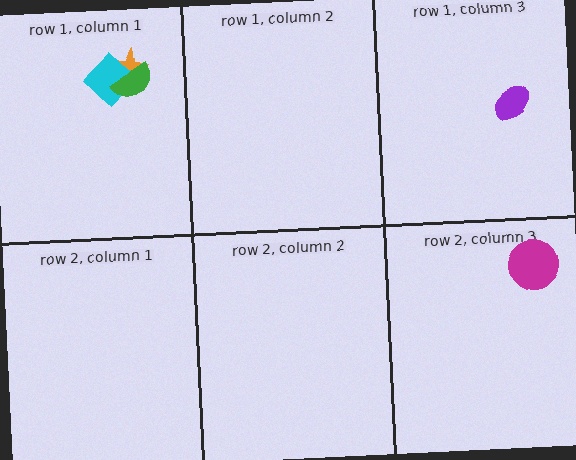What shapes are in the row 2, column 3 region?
The magenta circle.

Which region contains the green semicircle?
The row 1, column 1 region.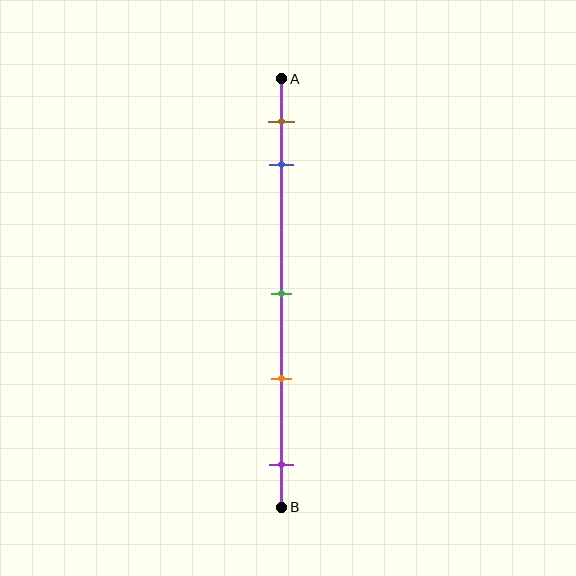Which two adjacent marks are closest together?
The brown and blue marks are the closest adjacent pair.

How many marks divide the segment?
There are 5 marks dividing the segment.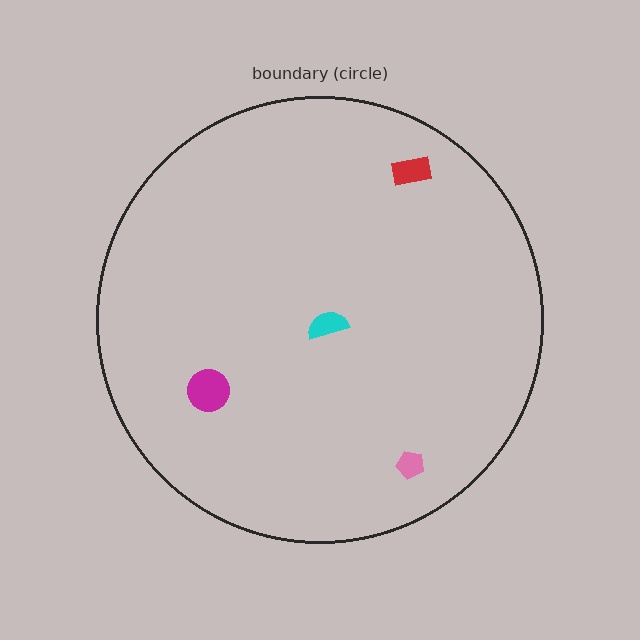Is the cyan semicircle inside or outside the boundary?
Inside.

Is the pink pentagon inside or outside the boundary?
Inside.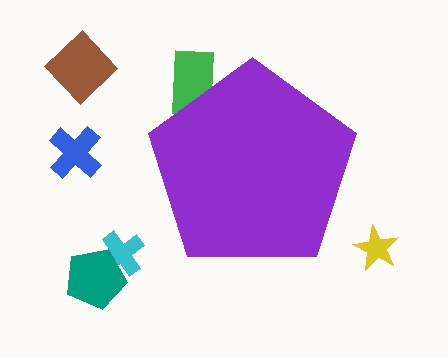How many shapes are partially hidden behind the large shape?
1 shape is partially hidden.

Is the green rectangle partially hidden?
Yes, the green rectangle is partially hidden behind the purple pentagon.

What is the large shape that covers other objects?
A purple pentagon.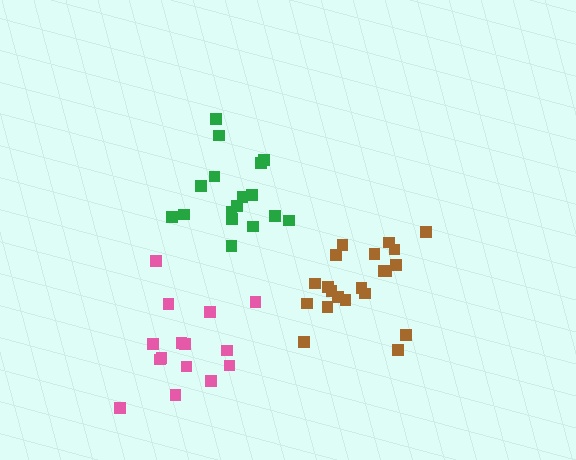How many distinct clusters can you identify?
There are 3 distinct clusters.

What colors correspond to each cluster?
The clusters are colored: green, brown, pink.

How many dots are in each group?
Group 1: 17 dots, Group 2: 21 dots, Group 3: 15 dots (53 total).